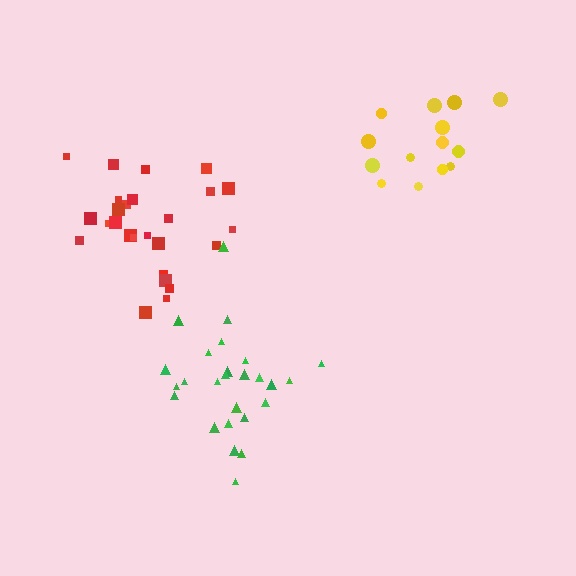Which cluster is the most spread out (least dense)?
Yellow.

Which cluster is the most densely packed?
Green.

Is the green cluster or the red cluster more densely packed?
Green.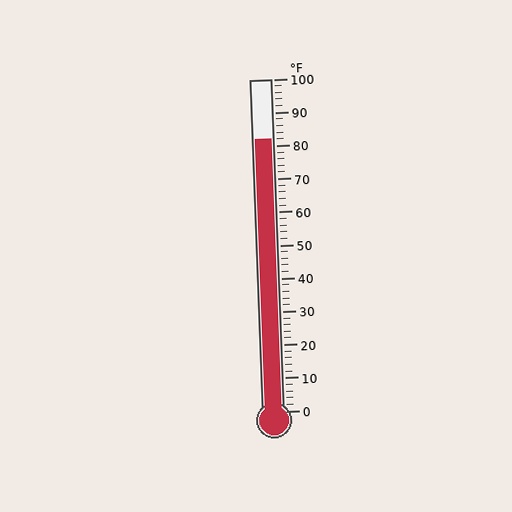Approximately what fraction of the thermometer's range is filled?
The thermometer is filled to approximately 80% of its range.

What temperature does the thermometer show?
The thermometer shows approximately 82°F.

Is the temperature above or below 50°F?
The temperature is above 50°F.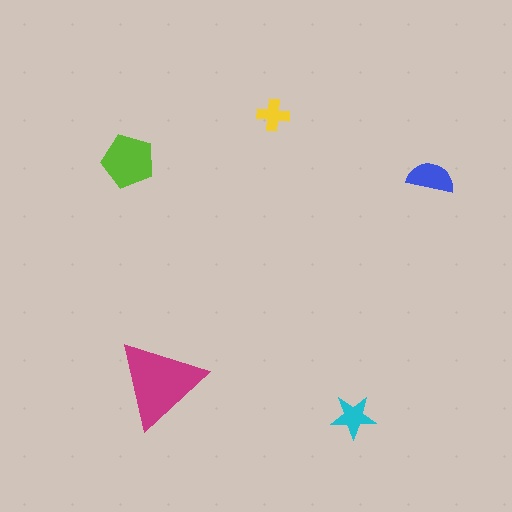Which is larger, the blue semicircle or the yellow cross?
The blue semicircle.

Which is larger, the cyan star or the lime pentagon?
The lime pentagon.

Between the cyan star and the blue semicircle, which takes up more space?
The blue semicircle.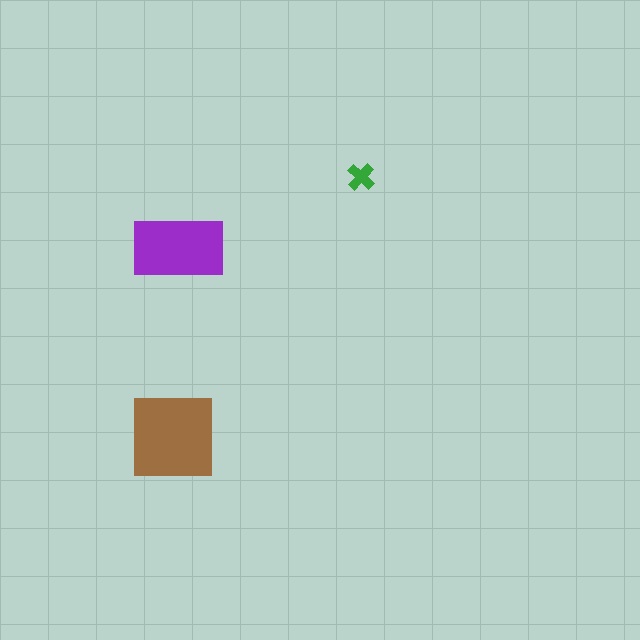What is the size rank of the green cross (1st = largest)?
3rd.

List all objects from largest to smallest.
The brown square, the purple rectangle, the green cross.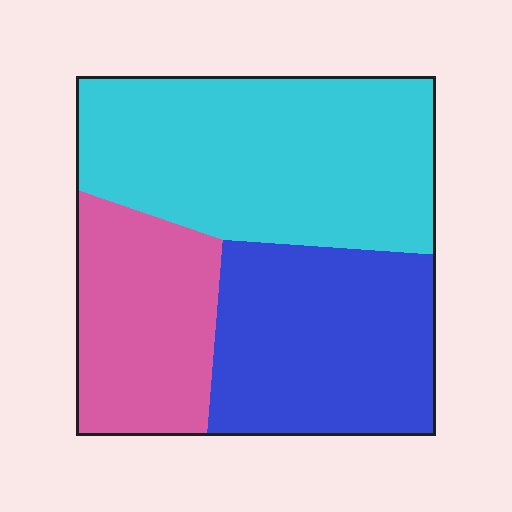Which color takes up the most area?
Cyan, at roughly 45%.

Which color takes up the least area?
Pink, at roughly 25%.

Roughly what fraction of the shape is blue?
Blue covers 32% of the shape.